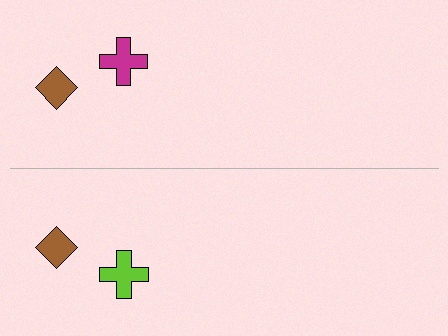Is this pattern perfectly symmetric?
No, the pattern is not perfectly symmetric. The lime cross on the bottom side breaks the symmetry — its mirror counterpart is magenta.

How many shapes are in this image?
There are 4 shapes in this image.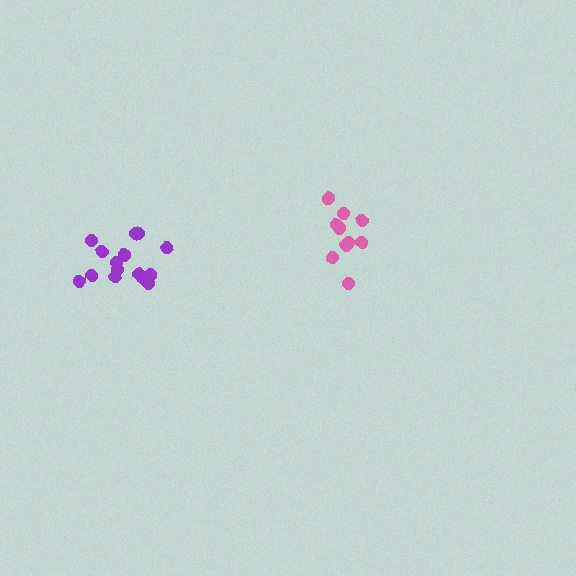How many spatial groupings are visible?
There are 2 spatial groupings.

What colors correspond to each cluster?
The clusters are colored: purple, pink.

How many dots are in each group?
Group 1: 15 dots, Group 2: 10 dots (25 total).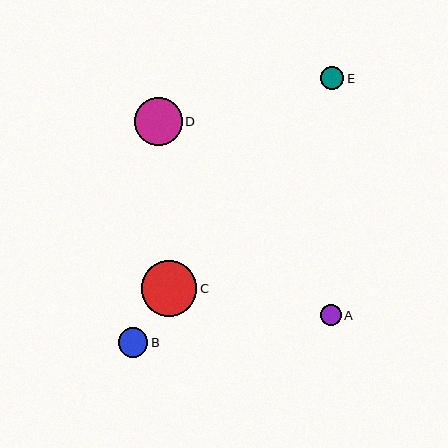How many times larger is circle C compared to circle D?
Circle C is approximately 1.2 times the size of circle D.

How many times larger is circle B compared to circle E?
Circle B is approximately 1.3 times the size of circle E.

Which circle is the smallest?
Circle A is the smallest with a size of approximately 21 pixels.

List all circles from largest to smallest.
From largest to smallest: C, D, B, E, A.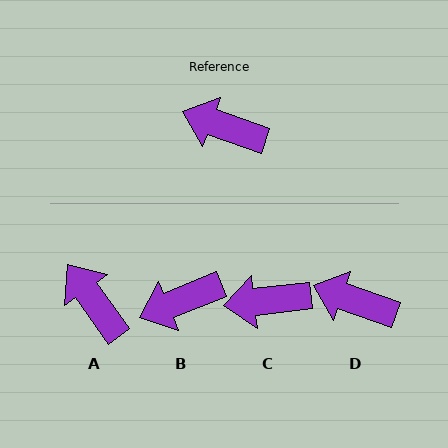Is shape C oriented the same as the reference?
No, it is off by about 26 degrees.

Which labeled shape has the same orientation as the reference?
D.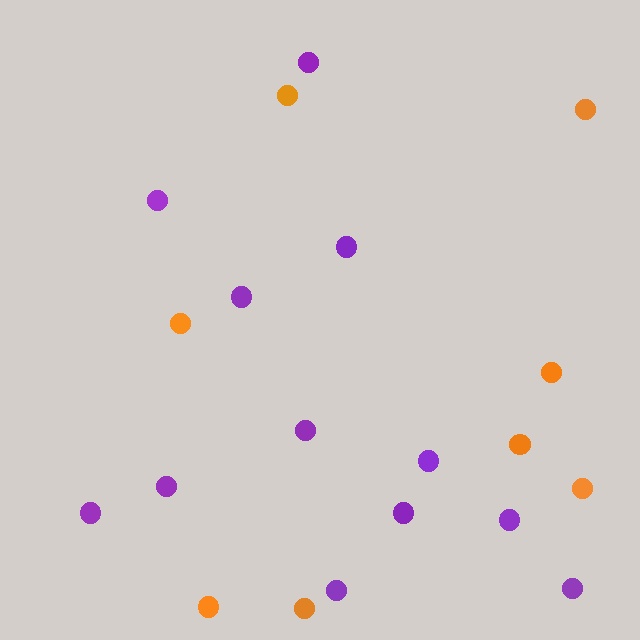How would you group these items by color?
There are 2 groups: one group of purple circles (12) and one group of orange circles (8).